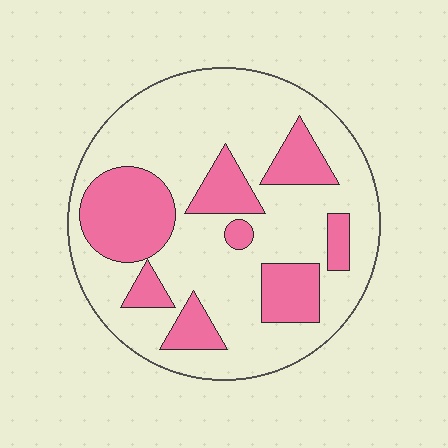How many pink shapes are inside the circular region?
8.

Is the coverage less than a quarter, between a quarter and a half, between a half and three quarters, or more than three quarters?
Between a quarter and a half.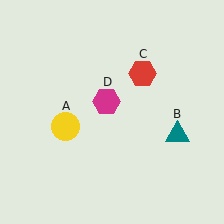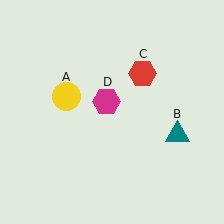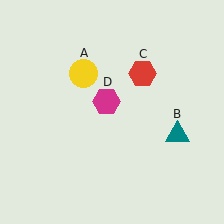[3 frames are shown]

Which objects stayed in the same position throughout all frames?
Teal triangle (object B) and red hexagon (object C) and magenta hexagon (object D) remained stationary.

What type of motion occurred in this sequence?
The yellow circle (object A) rotated clockwise around the center of the scene.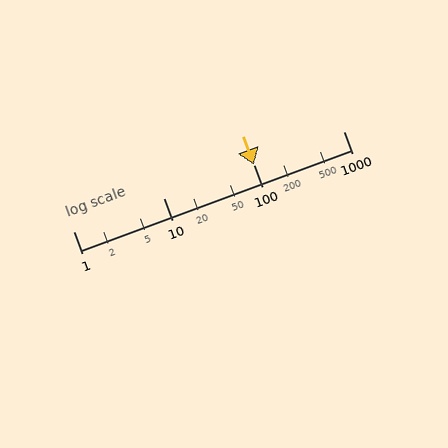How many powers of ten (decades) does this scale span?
The scale spans 3 decades, from 1 to 1000.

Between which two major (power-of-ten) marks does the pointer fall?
The pointer is between 100 and 1000.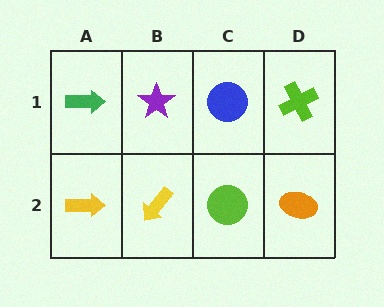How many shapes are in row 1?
4 shapes.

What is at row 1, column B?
A purple star.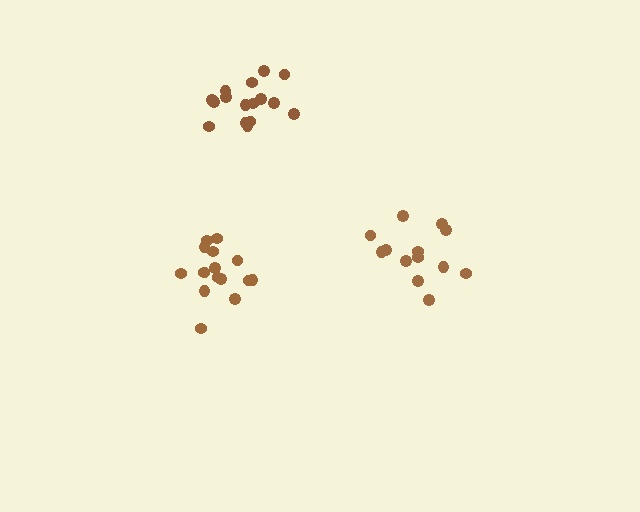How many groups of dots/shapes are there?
There are 3 groups.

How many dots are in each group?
Group 1: 16 dots, Group 2: 13 dots, Group 3: 16 dots (45 total).